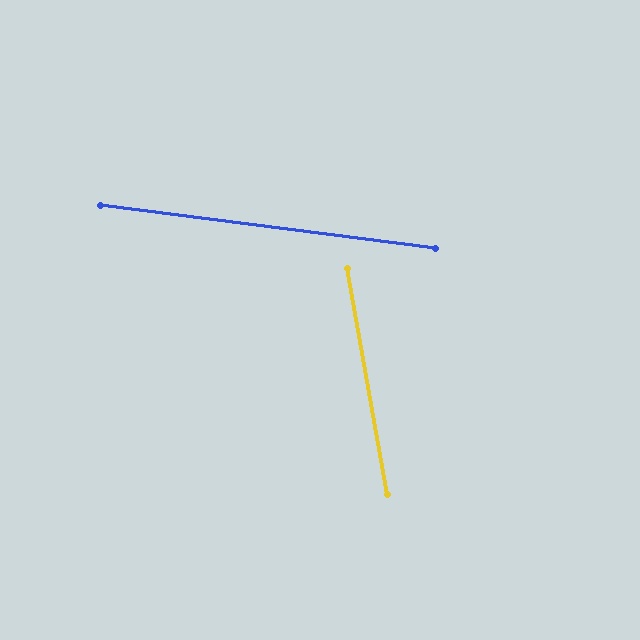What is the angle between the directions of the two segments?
Approximately 73 degrees.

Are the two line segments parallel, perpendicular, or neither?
Neither parallel nor perpendicular — they differ by about 73°.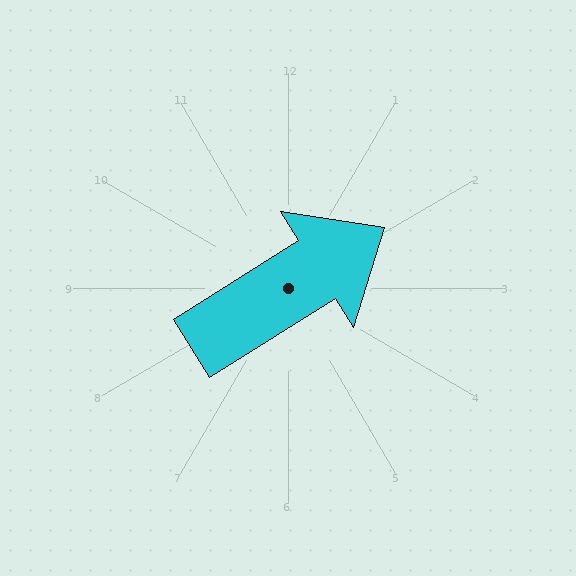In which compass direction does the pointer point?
Northeast.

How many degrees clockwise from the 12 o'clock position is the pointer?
Approximately 58 degrees.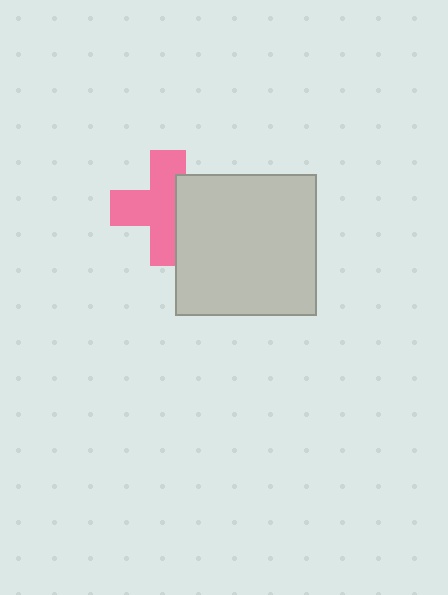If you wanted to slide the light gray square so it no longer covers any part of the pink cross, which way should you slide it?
Slide it right — that is the most direct way to separate the two shapes.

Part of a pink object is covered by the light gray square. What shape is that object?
It is a cross.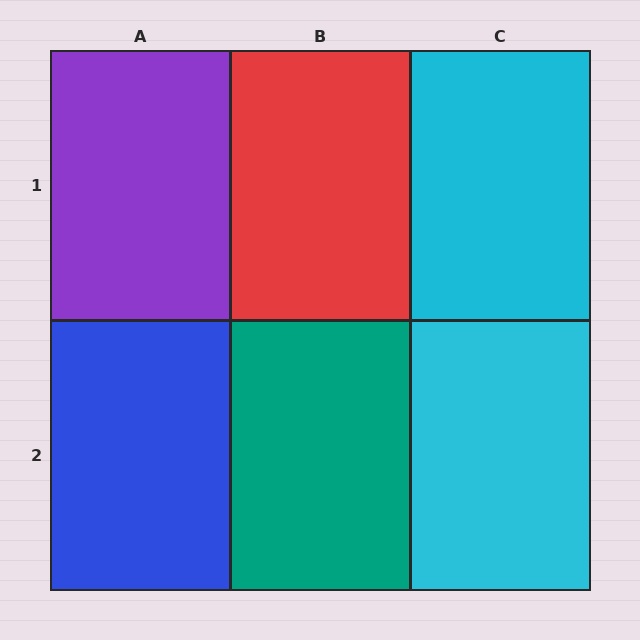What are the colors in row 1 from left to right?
Purple, red, cyan.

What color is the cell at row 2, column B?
Teal.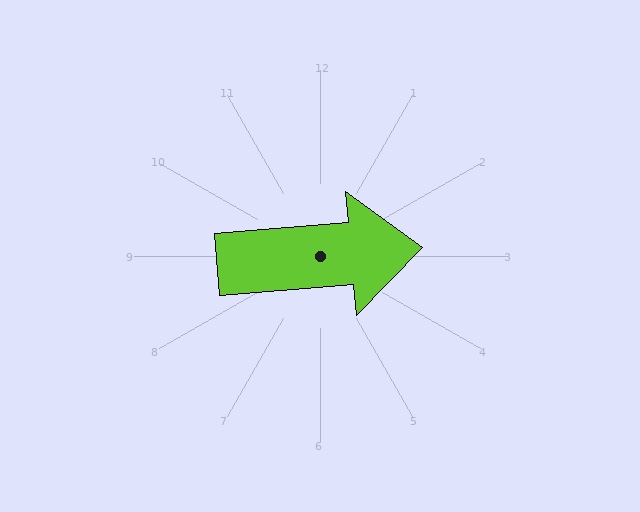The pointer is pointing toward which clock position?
Roughly 3 o'clock.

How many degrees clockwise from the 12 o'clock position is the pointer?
Approximately 85 degrees.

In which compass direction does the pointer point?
East.